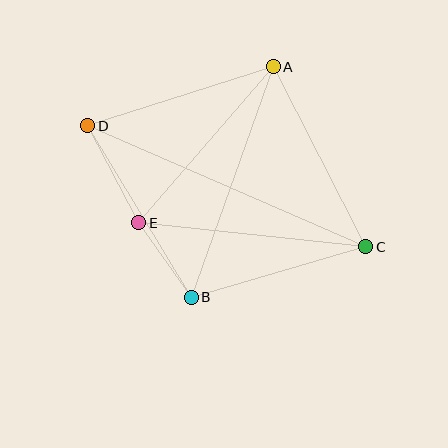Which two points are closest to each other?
Points B and E are closest to each other.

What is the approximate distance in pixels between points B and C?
The distance between B and C is approximately 182 pixels.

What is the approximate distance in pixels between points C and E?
The distance between C and E is approximately 228 pixels.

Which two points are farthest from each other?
Points C and D are farthest from each other.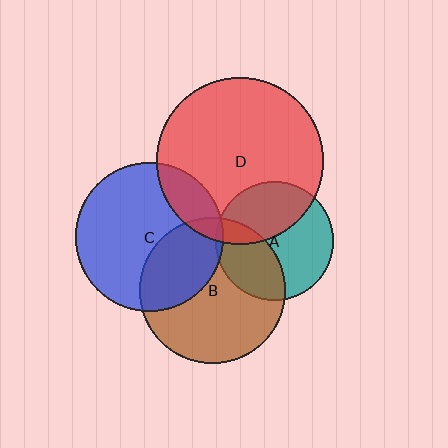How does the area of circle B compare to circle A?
Approximately 1.5 times.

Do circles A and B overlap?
Yes.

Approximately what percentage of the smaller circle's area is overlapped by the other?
Approximately 35%.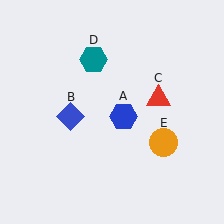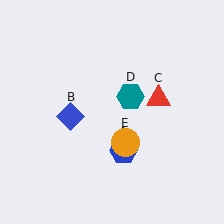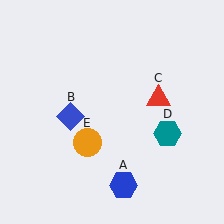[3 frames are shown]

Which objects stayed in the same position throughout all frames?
Blue diamond (object B) and red triangle (object C) remained stationary.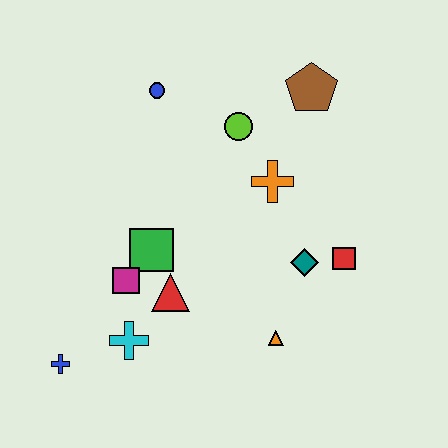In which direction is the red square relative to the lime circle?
The red square is below the lime circle.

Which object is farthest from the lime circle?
The blue cross is farthest from the lime circle.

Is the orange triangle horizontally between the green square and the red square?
Yes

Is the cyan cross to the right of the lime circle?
No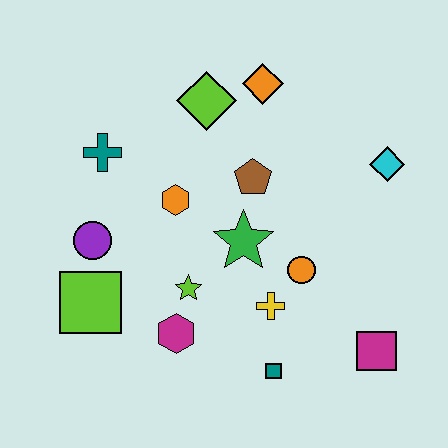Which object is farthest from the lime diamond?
The magenta square is farthest from the lime diamond.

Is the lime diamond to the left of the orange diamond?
Yes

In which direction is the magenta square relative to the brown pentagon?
The magenta square is below the brown pentagon.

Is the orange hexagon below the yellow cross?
No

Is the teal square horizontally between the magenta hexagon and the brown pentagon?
No